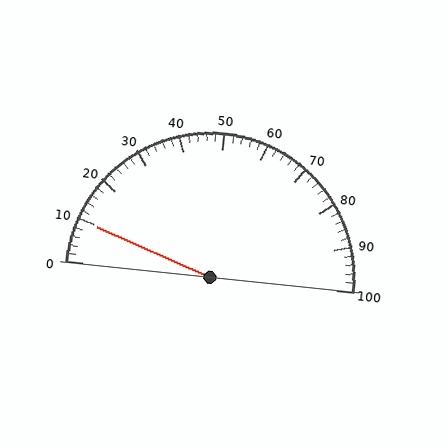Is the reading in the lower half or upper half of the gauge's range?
The reading is in the lower half of the range (0 to 100).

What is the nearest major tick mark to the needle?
The nearest major tick mark is 10.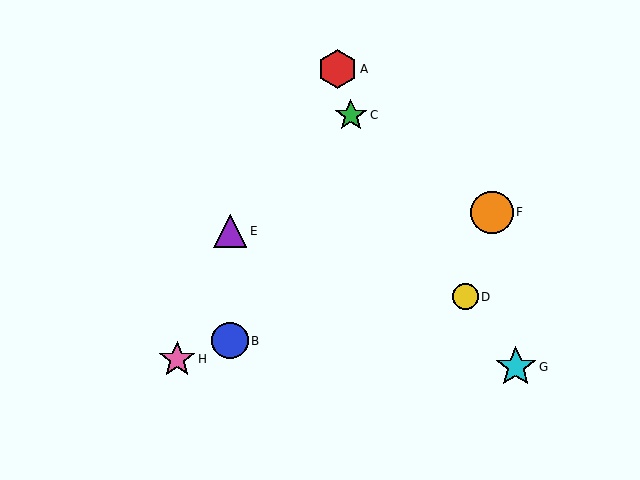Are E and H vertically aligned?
No, E is at x≈230 and H is at x≈177.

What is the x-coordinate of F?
Object F is at x≈492.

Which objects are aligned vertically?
Objects B, E are aligned vertically.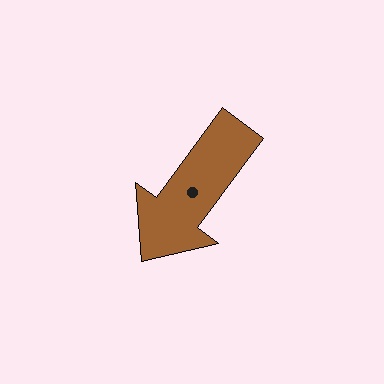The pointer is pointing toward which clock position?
Roughly 7 o'clock.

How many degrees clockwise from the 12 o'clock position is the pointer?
Approximately 216 degrees.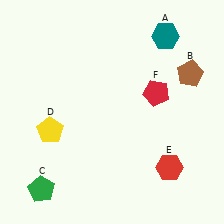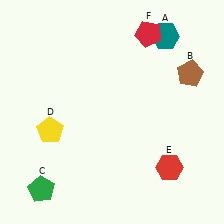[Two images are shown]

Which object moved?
The red pentagon (F) moved up.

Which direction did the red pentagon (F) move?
The red pentagon (F) moved up.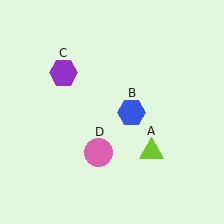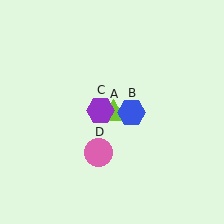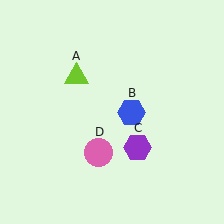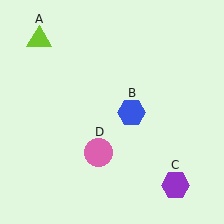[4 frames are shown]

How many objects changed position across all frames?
2 objects changed position: lime triangle (object A), purple hexagon (object C).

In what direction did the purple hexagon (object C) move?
The purple hexagon (object C) moved down and to the right.